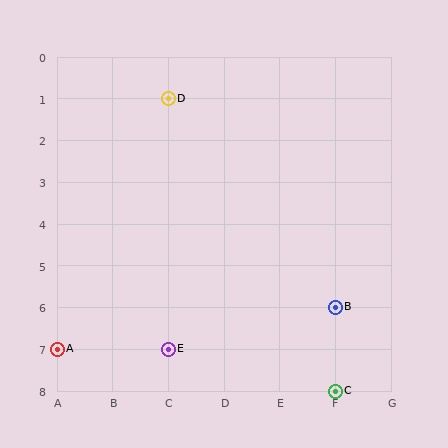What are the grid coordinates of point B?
Point B is at grid coordinates (F, 6).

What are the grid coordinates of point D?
Point D is at grid coordinates (C, 1).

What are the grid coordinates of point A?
Point A is at grid coordinates (A, 7).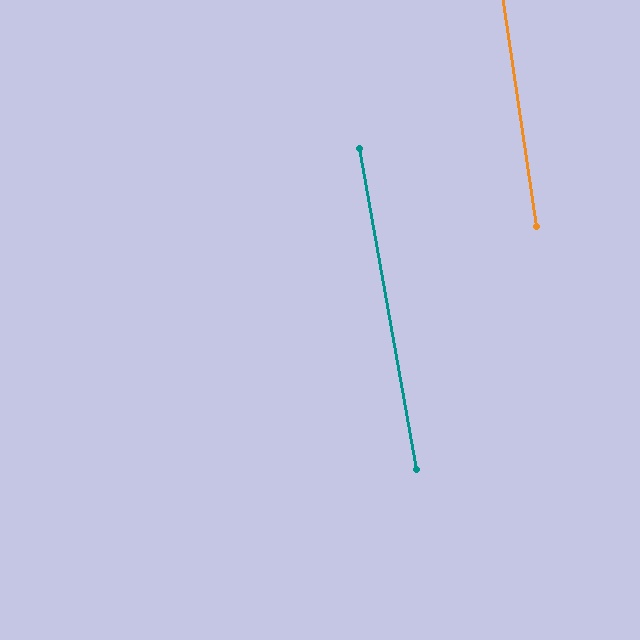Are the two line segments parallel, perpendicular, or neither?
Parallel — their directions differ by only 1.6°.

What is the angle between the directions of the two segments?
Approximately 2 degrees.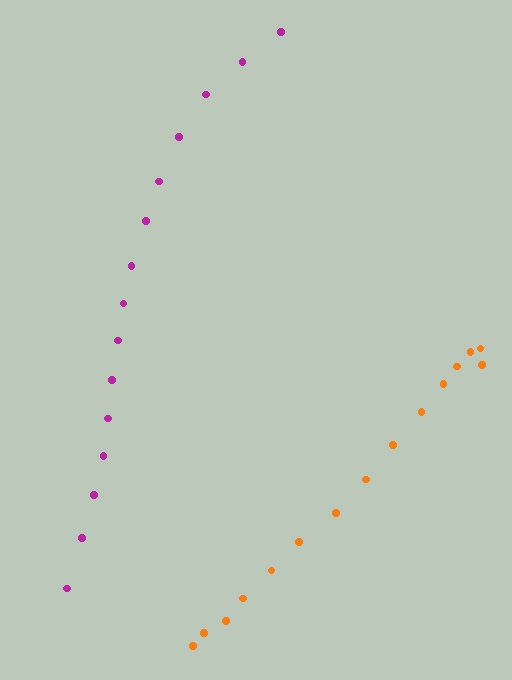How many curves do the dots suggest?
There are 2 distinct paths.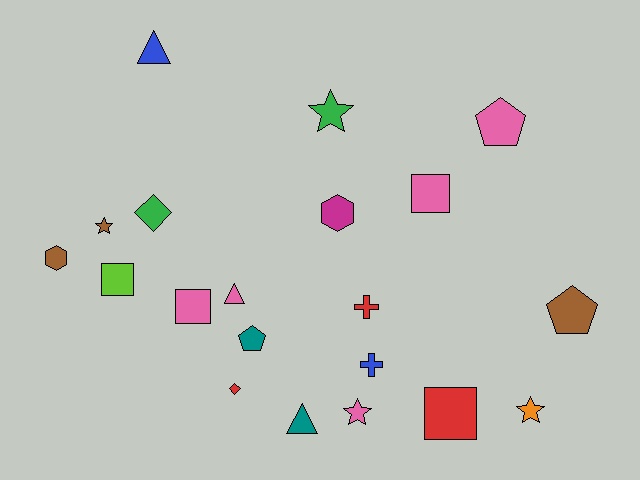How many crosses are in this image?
There are 2 crosses.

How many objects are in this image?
There are 20 objects.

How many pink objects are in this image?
There are 5 pink objects.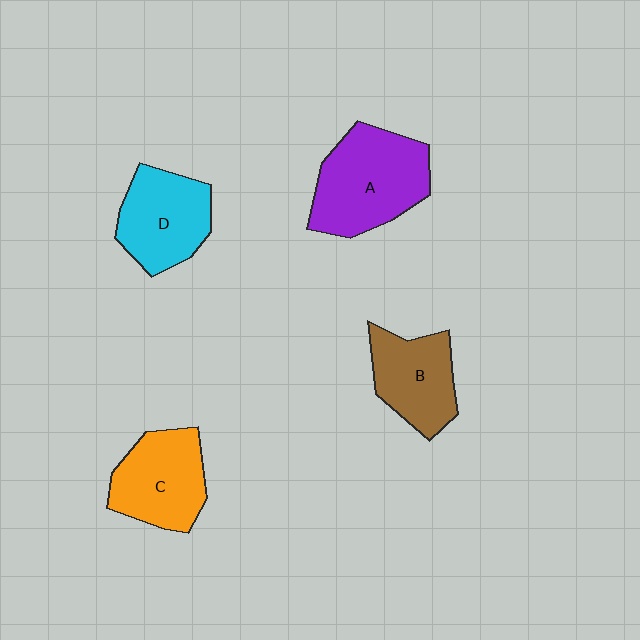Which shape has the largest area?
Shape A (purple).